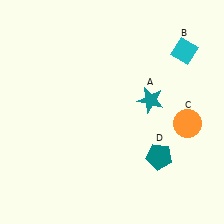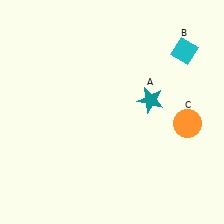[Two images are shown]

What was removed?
The teal pentagon (D) was removed in Image 2.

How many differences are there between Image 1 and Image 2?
There is 1 difference between the two images.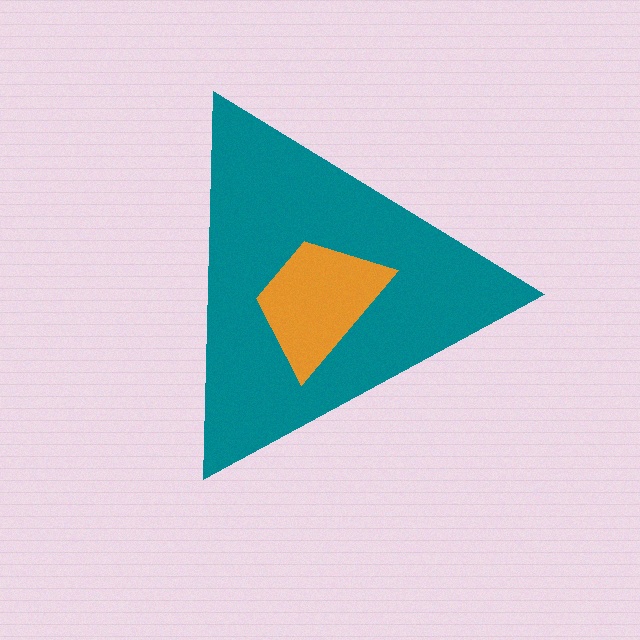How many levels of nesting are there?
2.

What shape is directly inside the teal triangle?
The orange trapezoid.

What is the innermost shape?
The orange trapezoid.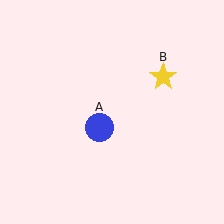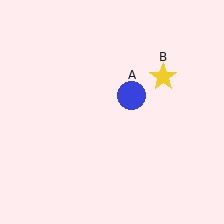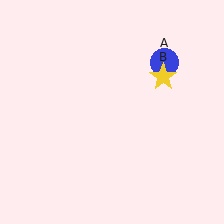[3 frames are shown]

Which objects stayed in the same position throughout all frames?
Yellow star (object B) remained stationary.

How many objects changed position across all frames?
1 object changed position: blue circle (object A).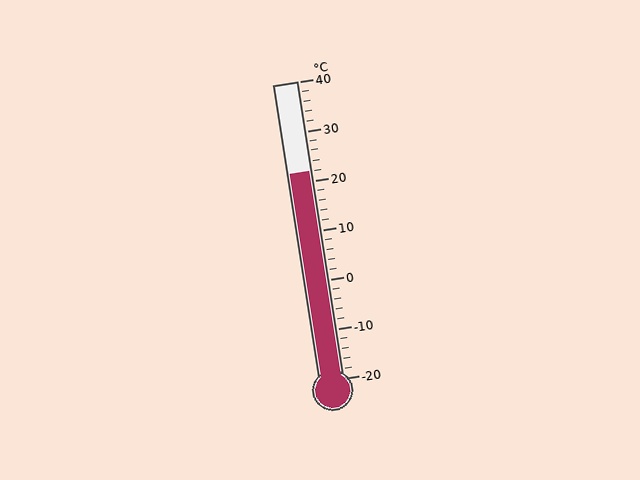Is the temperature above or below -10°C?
The temperature is above -10°C.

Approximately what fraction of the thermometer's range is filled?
The thermometer is filled to approximately 70% of its range.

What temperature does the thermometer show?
The thermometer shows approximately 22°C.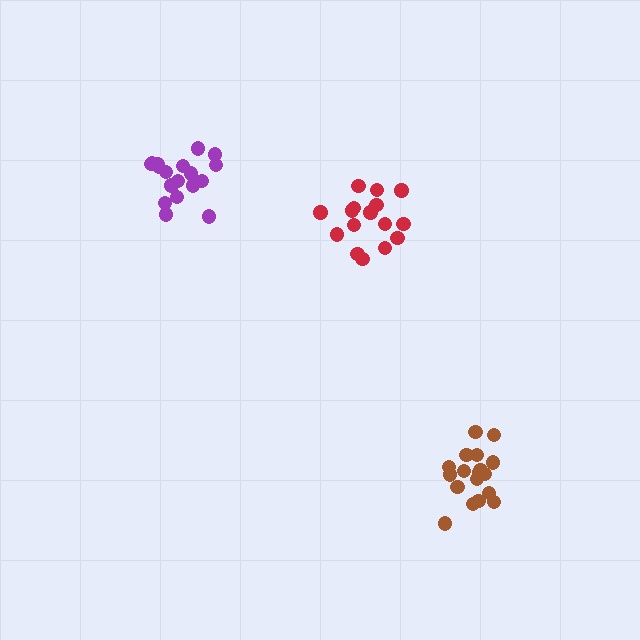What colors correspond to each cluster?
The clusters are colored: purple, brown, red.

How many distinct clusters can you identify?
There are 3 distinct clusters.